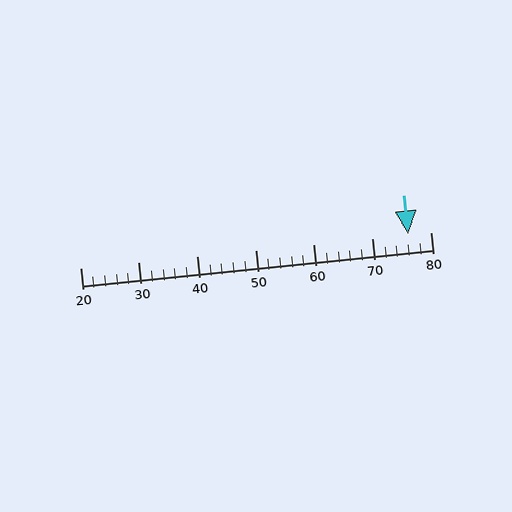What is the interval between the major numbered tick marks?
The major tick marks are spaced 10 units apart.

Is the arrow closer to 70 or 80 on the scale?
The arrow is closer to 80.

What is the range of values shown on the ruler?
The ruler shows values from 20 to 80.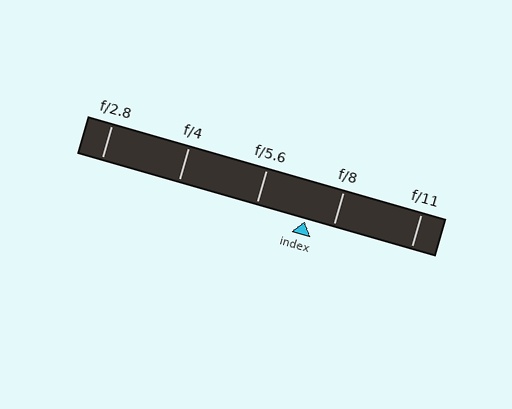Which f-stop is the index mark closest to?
The index mark is closest to f/8.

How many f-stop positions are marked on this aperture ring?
There are 5 f-stop positions marked.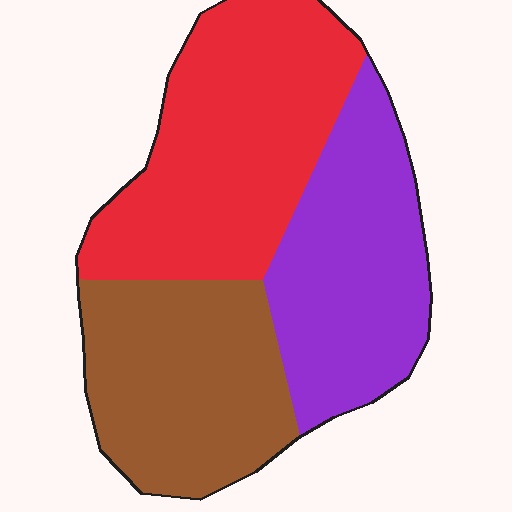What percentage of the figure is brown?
Brown takes up between a sixth and a third of the figure.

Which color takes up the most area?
Red, at roughly 40%.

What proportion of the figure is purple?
Purple takes up about one third (1/3) of the figure.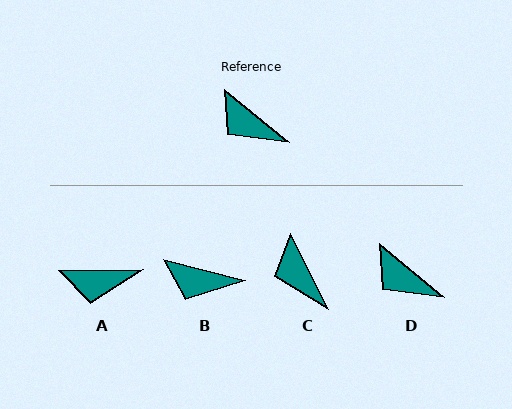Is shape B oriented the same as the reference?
No, it is off by about 25 degrees.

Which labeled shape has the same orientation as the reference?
D.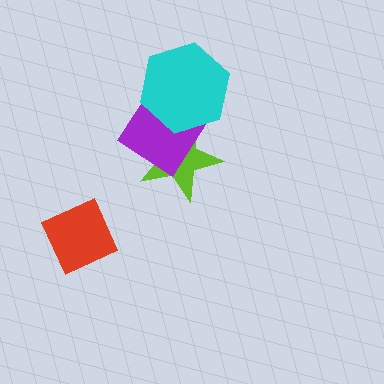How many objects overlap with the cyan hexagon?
2 objects overlap with the cyan hexagon.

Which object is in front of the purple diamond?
The cyan hexagon is in front of the purple diamond.